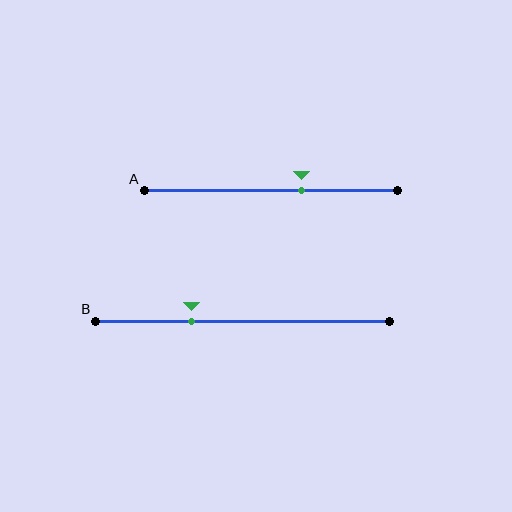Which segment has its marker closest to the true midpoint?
Segment A has its marker closest to the true midpoint.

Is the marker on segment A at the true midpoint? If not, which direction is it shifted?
No, the marker on segment A is shifted to the right by about 12% of the segment length.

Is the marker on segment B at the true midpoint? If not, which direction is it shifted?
No, the marker on segment B is shifted to the left by about 17% of the segment length.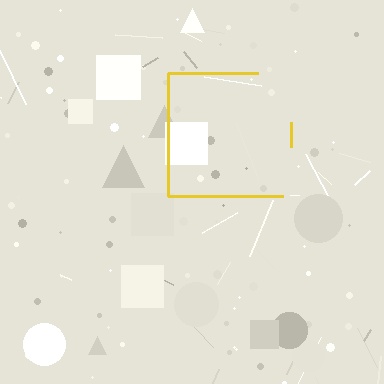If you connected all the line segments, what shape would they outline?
They would outline a square.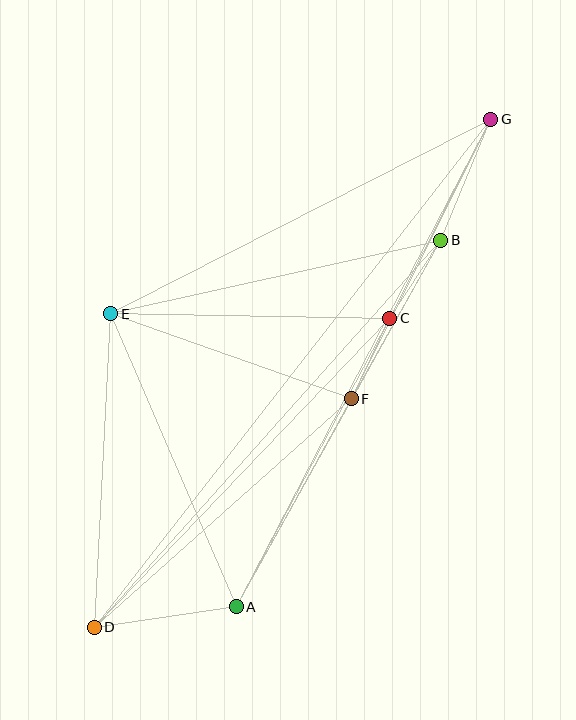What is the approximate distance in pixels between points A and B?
The distance between A and B is approximately 420 pixels.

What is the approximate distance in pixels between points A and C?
The distance between A and C is approximately 327 pixels.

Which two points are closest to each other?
Points C and F are closest to each other.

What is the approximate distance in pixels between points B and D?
The distance between B and D is approximately 519 pixels.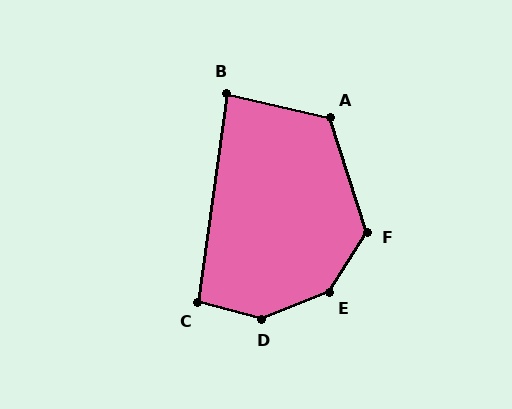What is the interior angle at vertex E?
Approximately 144 degrees (obtuse).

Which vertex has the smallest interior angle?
B, at approximately 85 degrees.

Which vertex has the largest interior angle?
D, at approximately 145 degrees.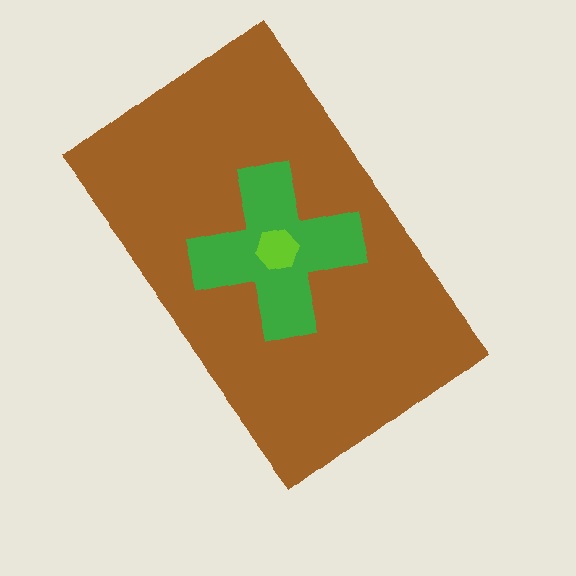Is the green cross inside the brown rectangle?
Yes.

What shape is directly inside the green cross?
The lime hexagon.